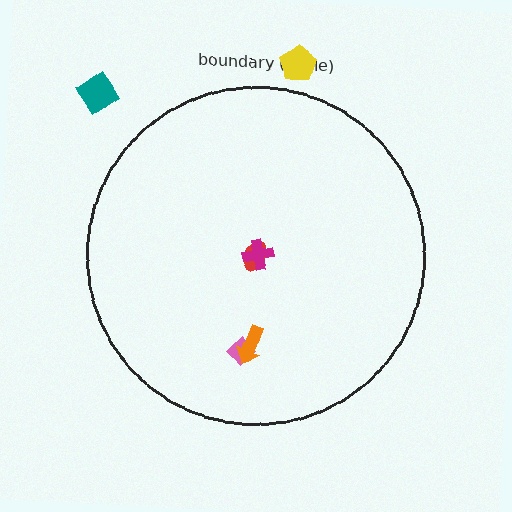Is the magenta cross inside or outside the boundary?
Inside.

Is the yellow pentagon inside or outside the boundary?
Outside.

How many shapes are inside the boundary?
4 inside, 2 outside.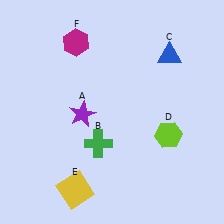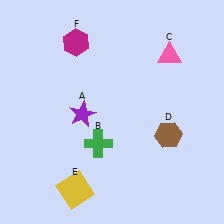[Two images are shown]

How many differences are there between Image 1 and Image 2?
There are 2 differences between the two images.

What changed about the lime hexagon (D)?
In Image 1, D is lime. In Image 2, it changed to brown.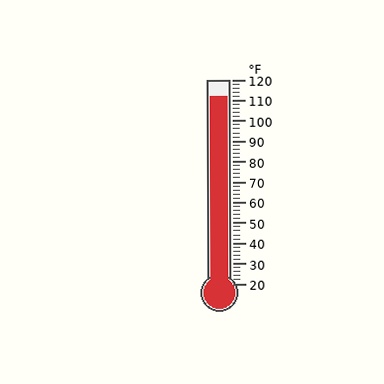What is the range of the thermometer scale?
The thermometer scale ranges from 20°F to 120°F.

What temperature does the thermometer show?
The thermometer shows approximately 112°F.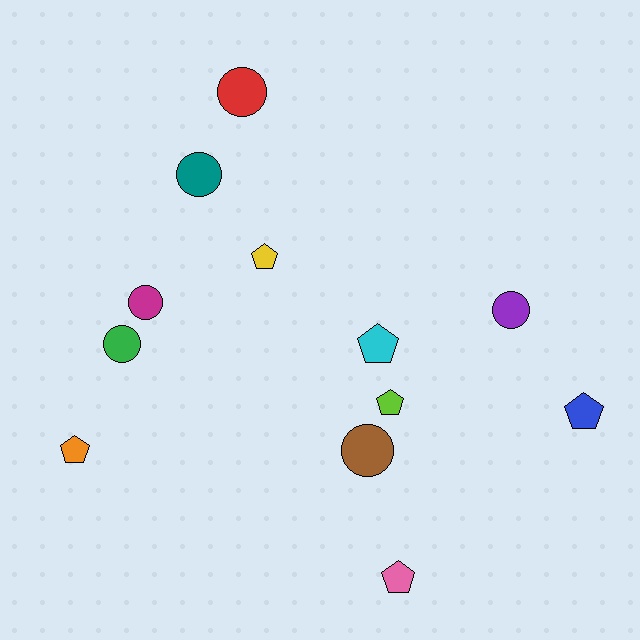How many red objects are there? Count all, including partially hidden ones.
There is 1 red object.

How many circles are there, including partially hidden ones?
There are 6 circles.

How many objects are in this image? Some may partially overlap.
There are 12 objects.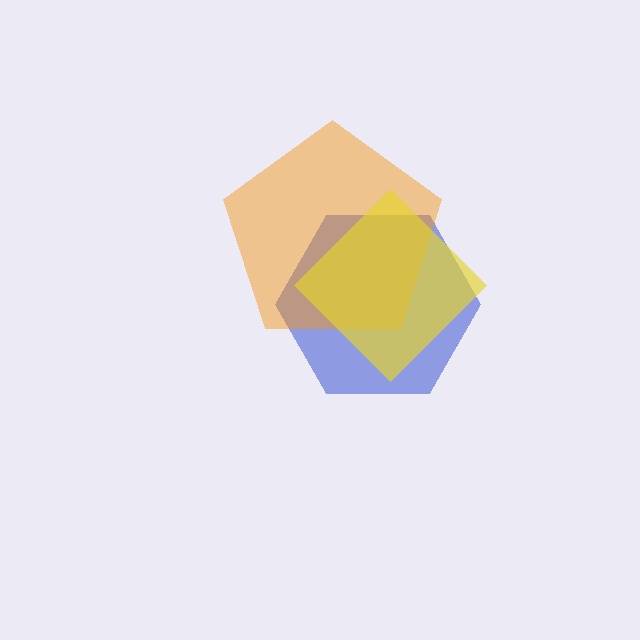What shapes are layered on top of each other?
The layered shapes are: a blue hexagon, an orange pentagon, a yellow diamond.